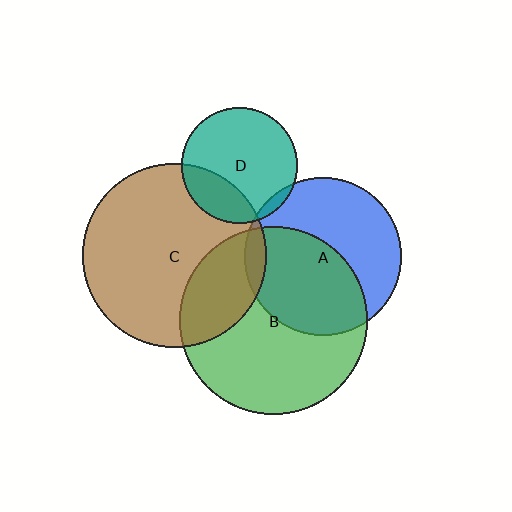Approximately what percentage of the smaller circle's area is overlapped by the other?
Approximately 25%.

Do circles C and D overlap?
Yes.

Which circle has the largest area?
Circle B (green).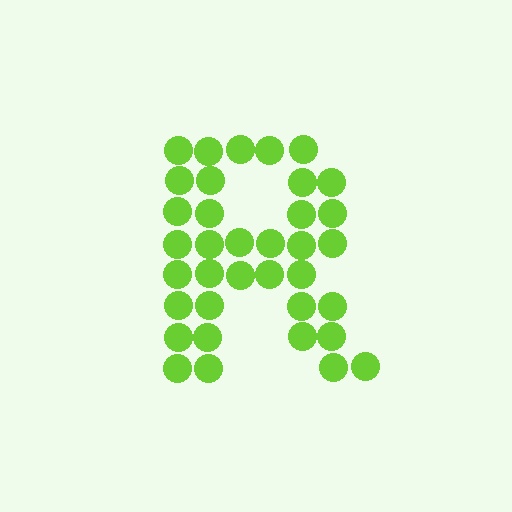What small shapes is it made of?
It is made of small circles.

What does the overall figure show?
The overall figure shows the letter R.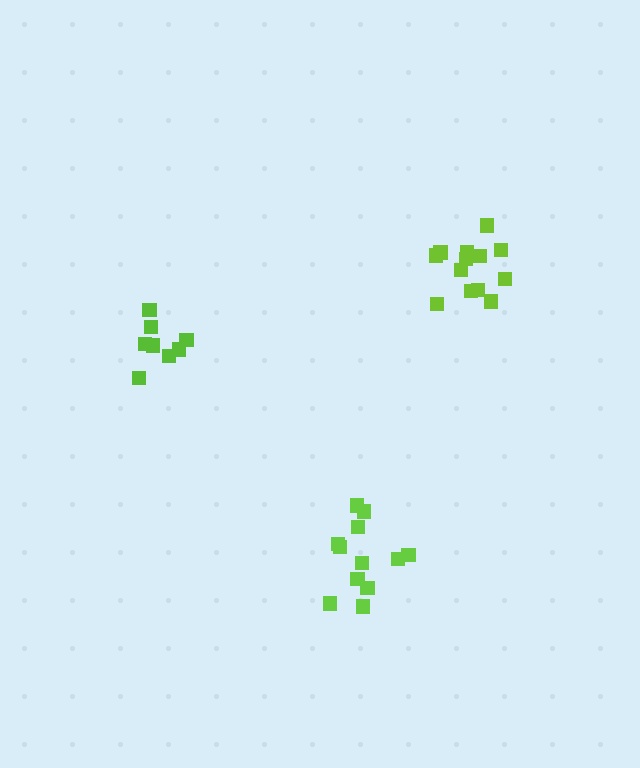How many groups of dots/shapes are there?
There are 3 groups.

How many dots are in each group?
Group 1: 13 dots, Group 2: 12 dots, Group 3: 8 dots (33 total).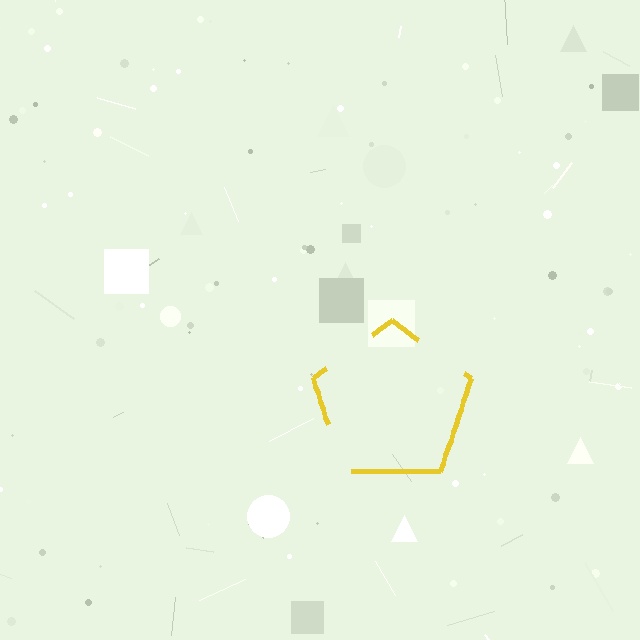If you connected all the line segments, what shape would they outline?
They would outline a pentagon.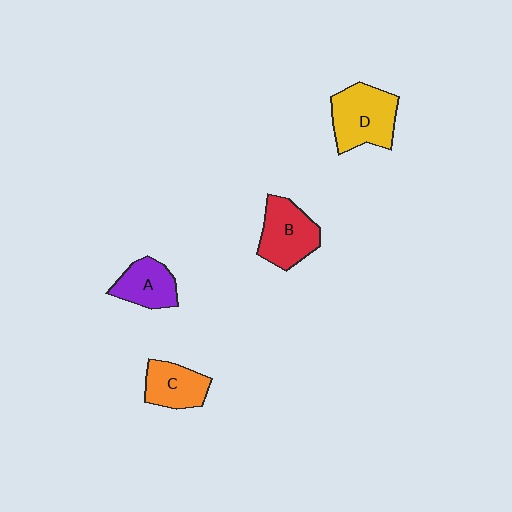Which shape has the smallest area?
Shape A (purple).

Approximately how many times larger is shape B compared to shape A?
Approximately 1.3 times.